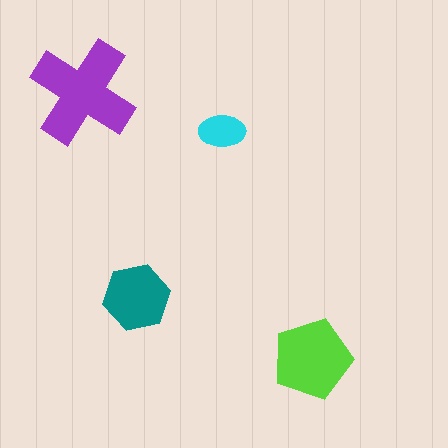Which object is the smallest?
The cyan ellipse.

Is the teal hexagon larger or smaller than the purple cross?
Smaller.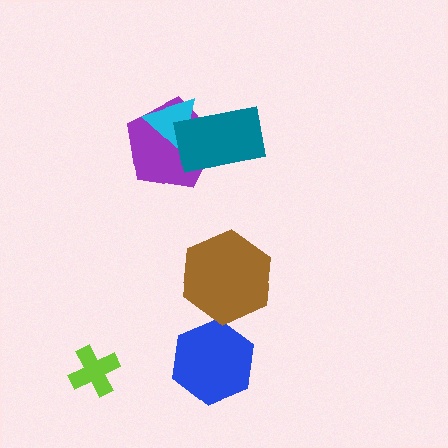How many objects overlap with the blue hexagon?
0 objects overlap with the blue hexagon.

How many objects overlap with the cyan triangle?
2 objects overlap with the cyan triangle.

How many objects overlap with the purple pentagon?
2 objects overlap with the purple pentagon.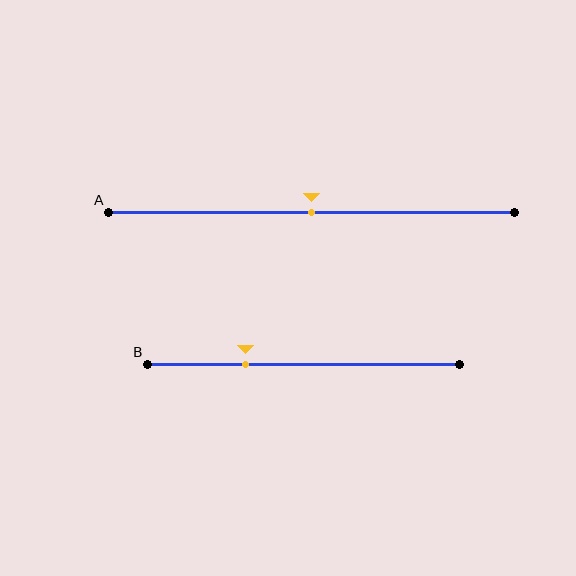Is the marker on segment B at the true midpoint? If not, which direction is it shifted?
No, the marker on segment B is shifted to the left by about 19% of the segment length.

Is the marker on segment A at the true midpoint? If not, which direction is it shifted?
Yes, the marker on segment A is at the true midpoint.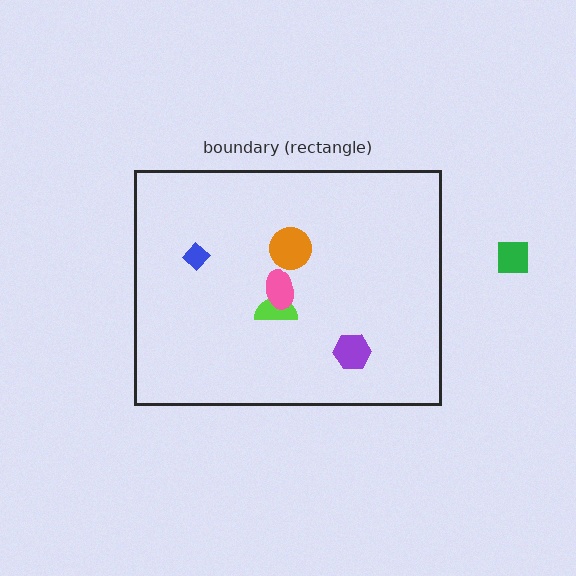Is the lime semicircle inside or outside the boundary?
Inside.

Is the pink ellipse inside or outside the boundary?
Inside.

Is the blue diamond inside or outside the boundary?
Inside.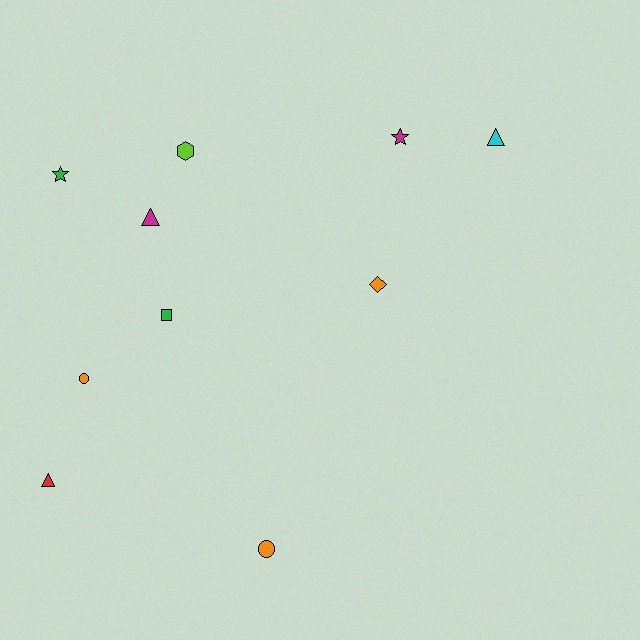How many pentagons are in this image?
There are no pentagons.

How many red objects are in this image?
There is 1 red object.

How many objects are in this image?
There are 10 objects.